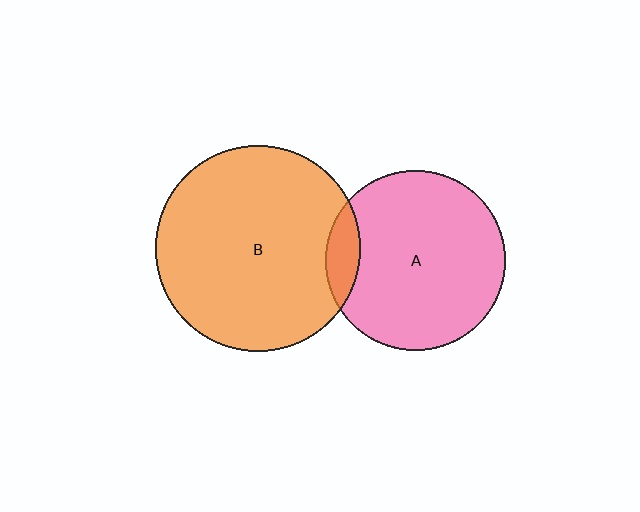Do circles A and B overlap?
Yes.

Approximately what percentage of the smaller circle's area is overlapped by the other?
Approximately 10%.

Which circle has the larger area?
Circle B (orange).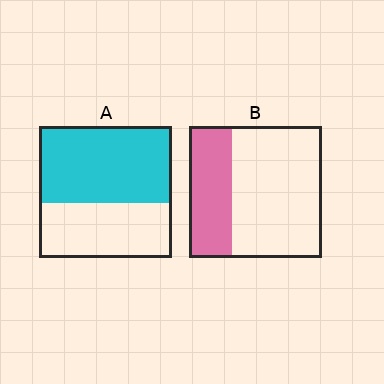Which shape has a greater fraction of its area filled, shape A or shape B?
Shape A.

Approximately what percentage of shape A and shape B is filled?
A is approximately 60% and B is approximately 30%.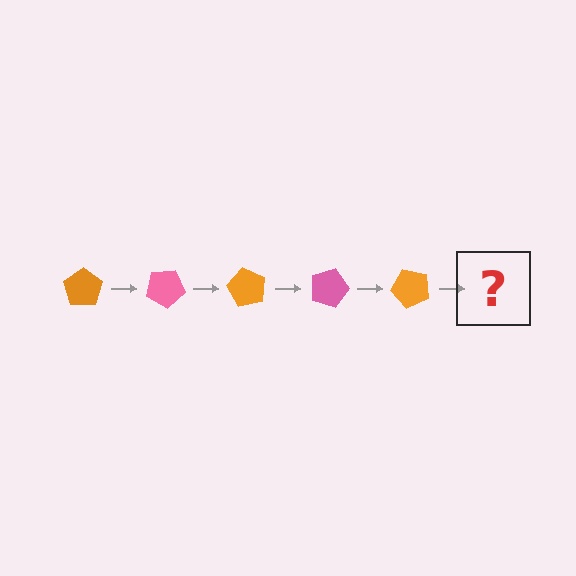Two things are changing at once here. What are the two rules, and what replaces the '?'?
The two rules are that it rotates 30 degrees each step and the color cycles through orange and pink. The '?' should be a pink pentagon, rotated 150 degrees from the start.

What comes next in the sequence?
The next element should be a pink pentagon, rotated 150 degrees from the start.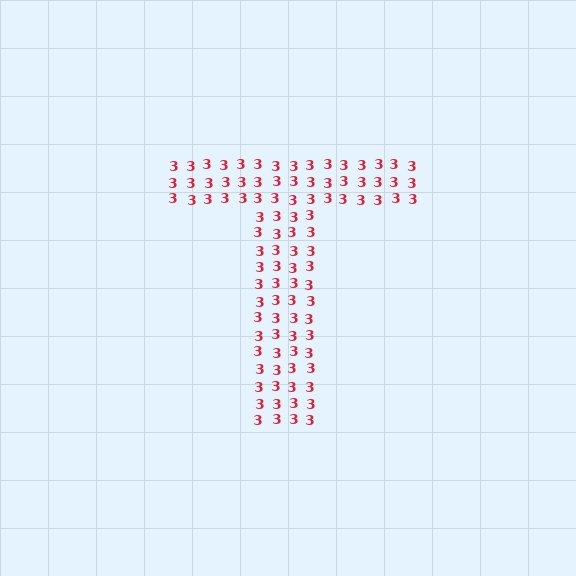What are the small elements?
The small elements are digit 3's.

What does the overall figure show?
The overall figure shows the letter T.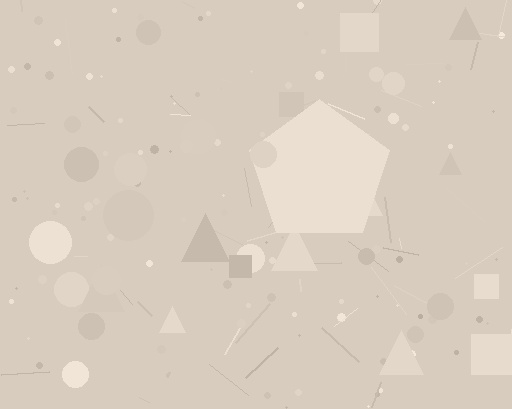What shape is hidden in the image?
A pentagon is hidden in the image.